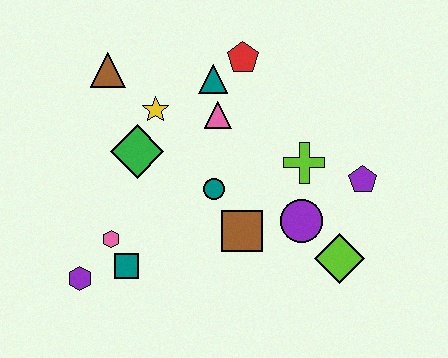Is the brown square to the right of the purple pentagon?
No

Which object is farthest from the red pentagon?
The purple hexagon is farthest from the red pentagon.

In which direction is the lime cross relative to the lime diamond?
The lime cross is above the lime diamond.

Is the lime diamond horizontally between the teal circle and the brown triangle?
No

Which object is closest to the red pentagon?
The teal triangle is closest to the red pentagon.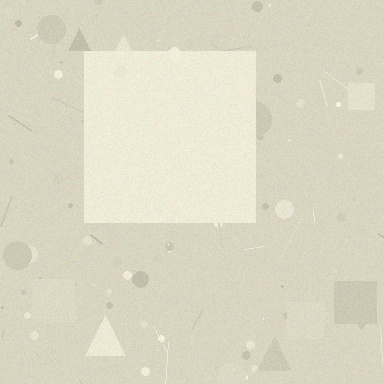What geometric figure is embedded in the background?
A square is embedded in the background.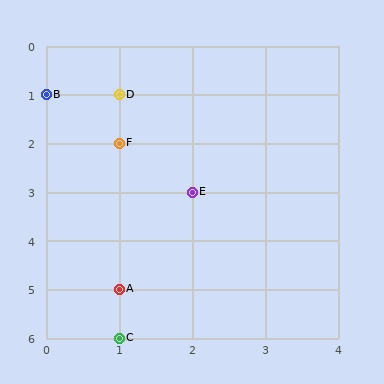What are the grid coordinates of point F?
Point F is at grid coordinates (1, 2).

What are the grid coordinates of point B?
Point B is at grid coordinates (0, 1).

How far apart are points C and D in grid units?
Points C and D are 5 rows apart.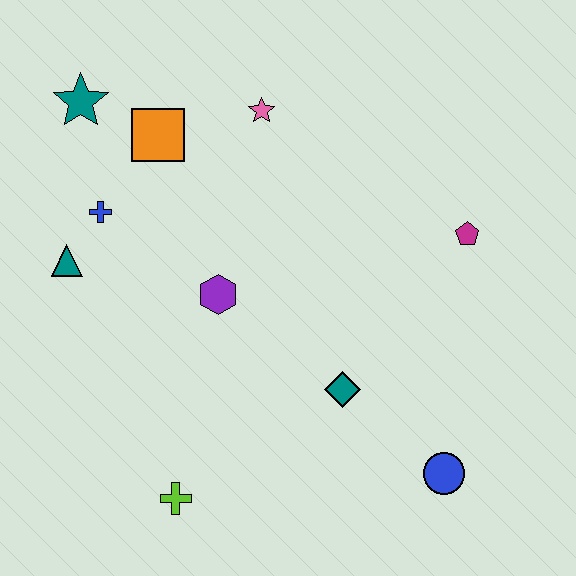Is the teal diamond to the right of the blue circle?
No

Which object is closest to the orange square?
The teal star is closest to the orange square.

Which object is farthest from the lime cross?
The teal star is farthest from the lime cross.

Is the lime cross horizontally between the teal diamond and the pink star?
No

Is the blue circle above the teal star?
No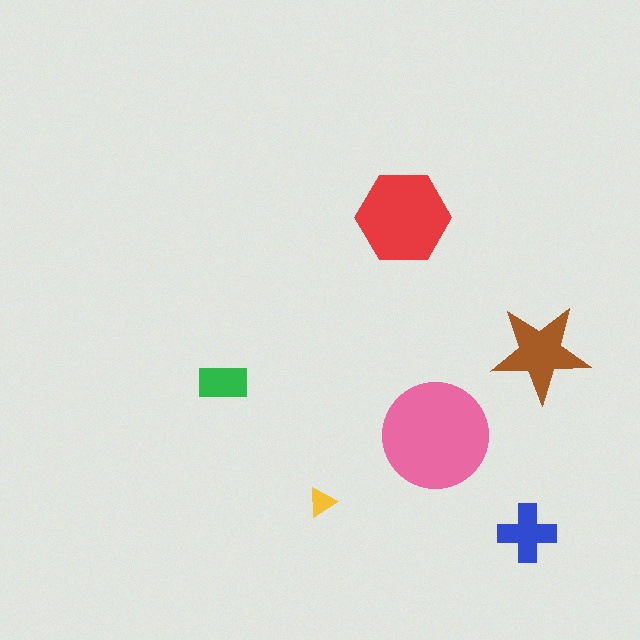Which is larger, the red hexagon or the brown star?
The red hexagon.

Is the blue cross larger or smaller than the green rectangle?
Larger.